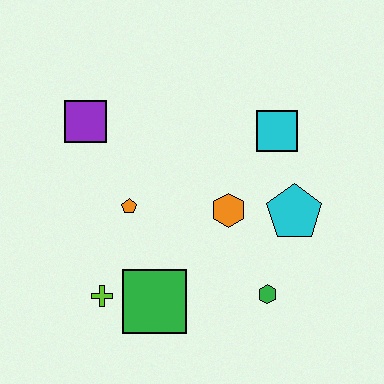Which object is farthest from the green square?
The cyan square is farthest from the green square.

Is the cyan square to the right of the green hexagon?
Yes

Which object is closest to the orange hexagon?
The cyan pentagon is closest to the orange hexagon.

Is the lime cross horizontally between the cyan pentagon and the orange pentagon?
No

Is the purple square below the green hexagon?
No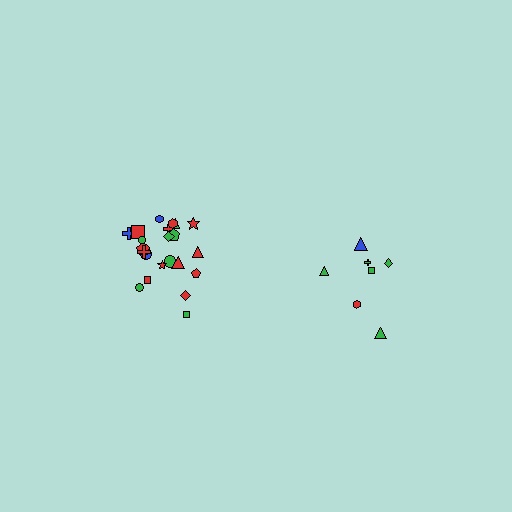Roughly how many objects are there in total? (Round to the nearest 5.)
Roughly 30 objects in total.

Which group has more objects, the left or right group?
The left group.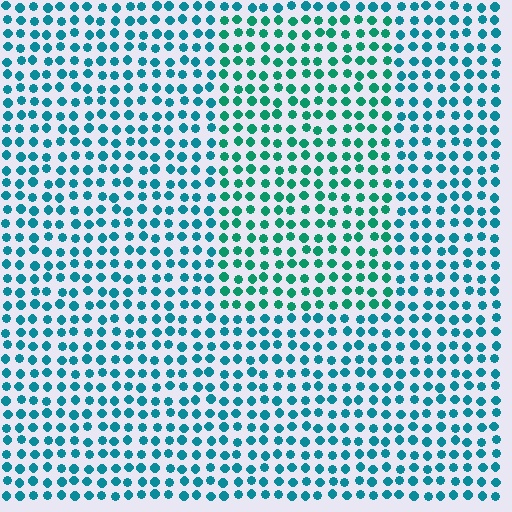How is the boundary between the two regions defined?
The boundary is defined purely by a slight shift in hue (about 27 degrees). Spacing, size, and orientation are identical on both sides.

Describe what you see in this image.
The image is filled with small teal elements in a uniform arrangement. A rectangle-shaped region is visible where the elements are tinted to a slightly different hue, forming a subtle color boundary.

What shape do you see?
I see a rectangle.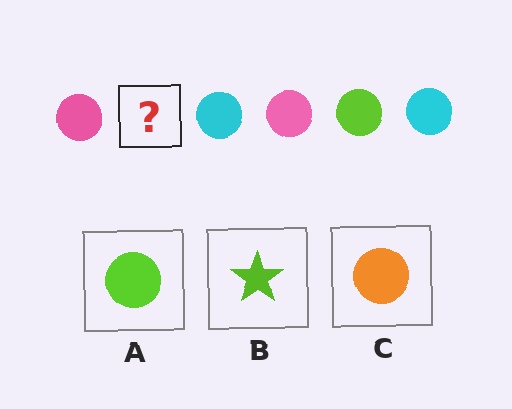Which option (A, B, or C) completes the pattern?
A.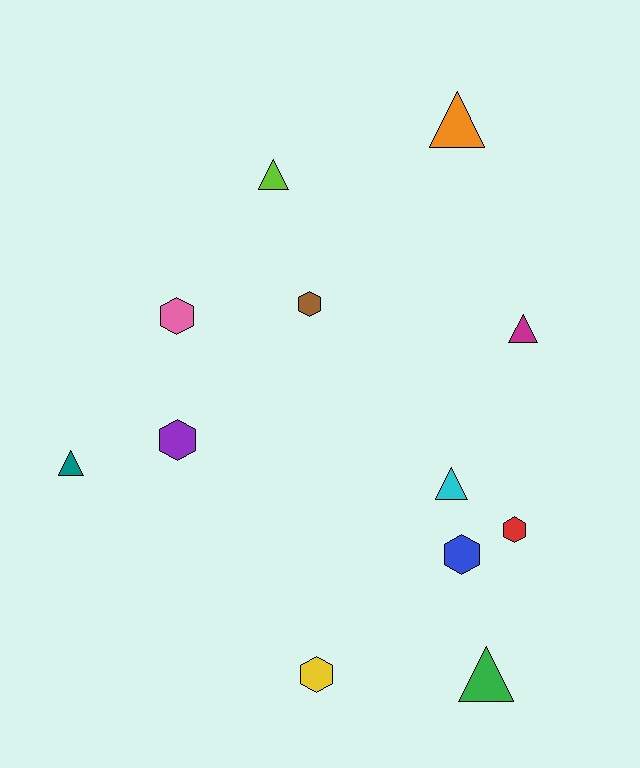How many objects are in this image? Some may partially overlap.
There are 12 objects.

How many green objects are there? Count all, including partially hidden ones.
There is 1 green object.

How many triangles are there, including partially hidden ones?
There are 6 triangles.